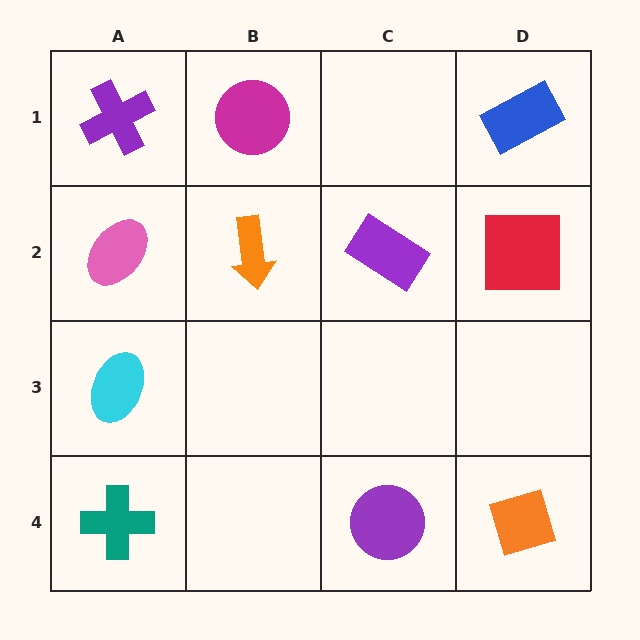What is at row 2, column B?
An orange arrow.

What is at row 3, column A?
A cyan ellipse.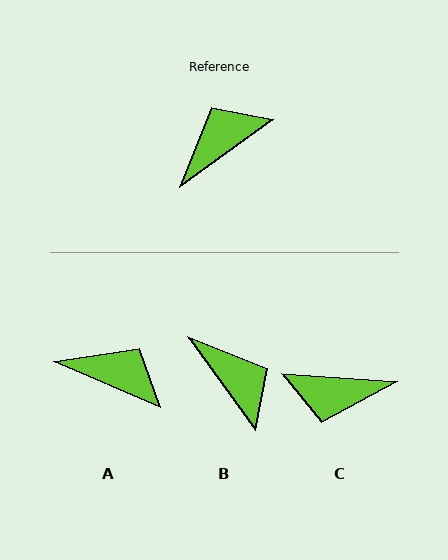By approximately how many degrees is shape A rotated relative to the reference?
Approximately 59 degrees clockwise.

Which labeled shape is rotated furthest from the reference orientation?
C, about 140 degrees away.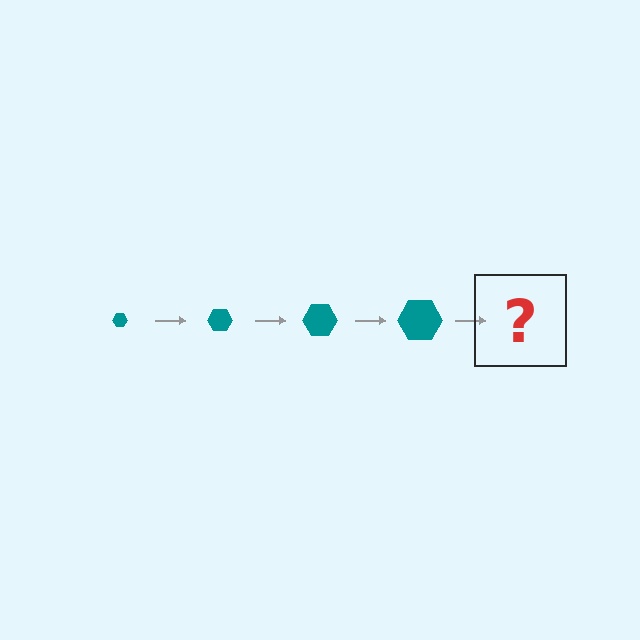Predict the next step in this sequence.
The next step is a teal hexagon, larger than the previous one.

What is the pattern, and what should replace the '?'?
The pattern is that the hexagon gets progressively larger each step. The '?' should be a teal hexagon, larger than the previous one.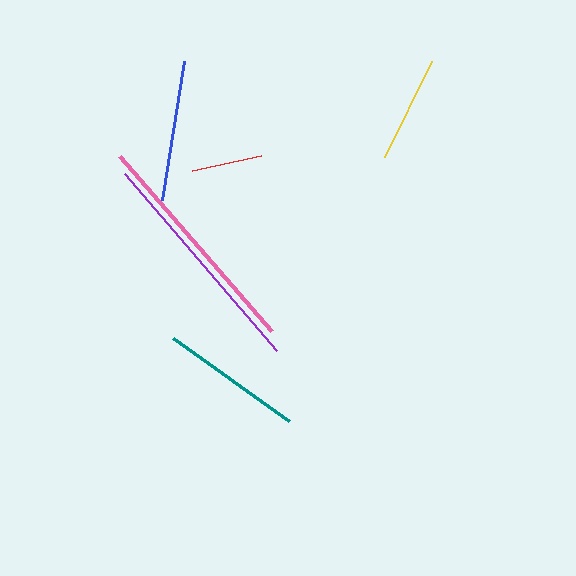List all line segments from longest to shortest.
From longest to shortest: purple, pink, teal, blue, yellow, red.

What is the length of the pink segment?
The pink segment is approximately 232 pixels long.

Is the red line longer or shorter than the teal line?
The teal line is longer than the red line.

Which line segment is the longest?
The purple line is the longest at approximately 233 pixels.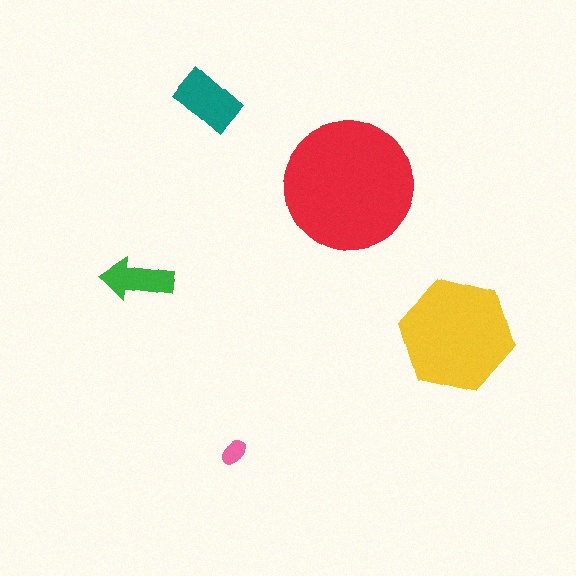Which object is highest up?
The teal rectangle is topmost.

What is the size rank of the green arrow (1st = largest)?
4th.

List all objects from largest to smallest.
The red circle, the yellow hexagon, the teal rectangle, the green arrow, the pink ellipse.